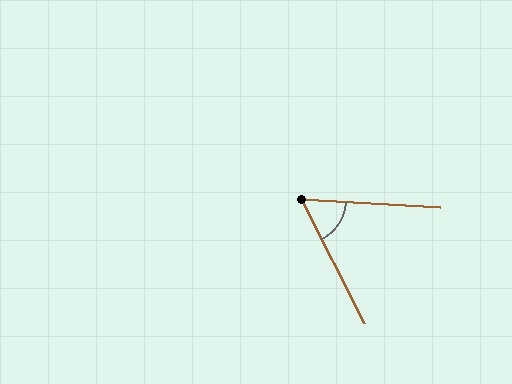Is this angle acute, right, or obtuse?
It is acute.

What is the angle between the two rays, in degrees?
Approximately 60 degrees.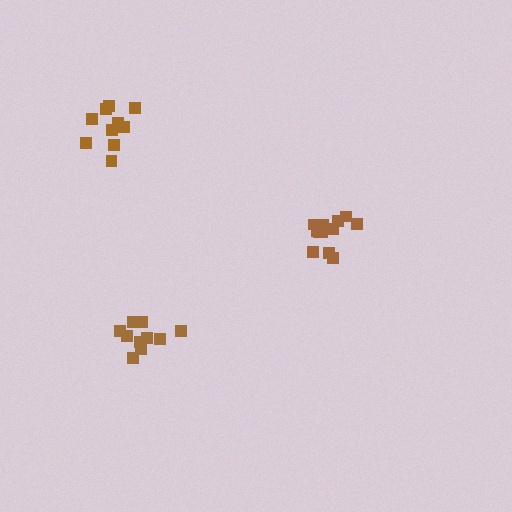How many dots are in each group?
Group 1: 10 dots, Group 2: 13 dots, Group 3: 10 dots (33 total).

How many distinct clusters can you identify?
There are 3 distinct clusters.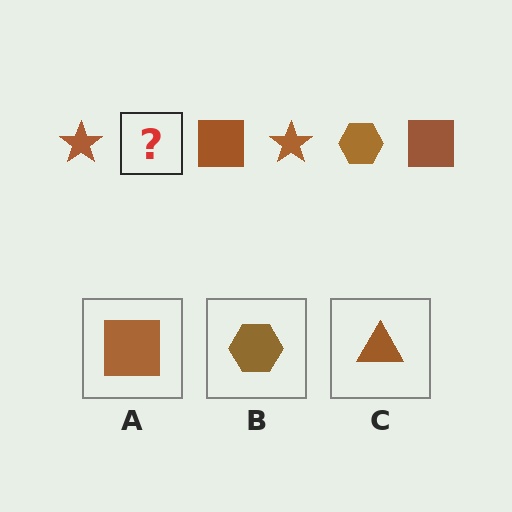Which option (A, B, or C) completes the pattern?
B.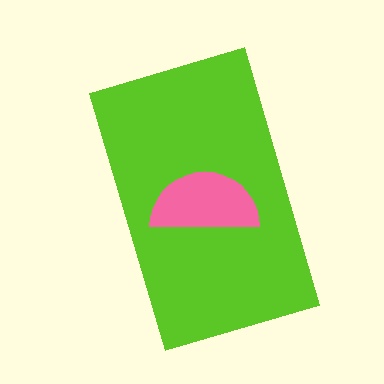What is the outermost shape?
The lime rectangle.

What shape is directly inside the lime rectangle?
The pink semicircle.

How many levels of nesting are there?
2.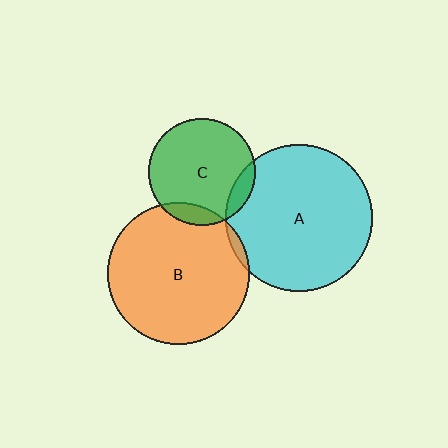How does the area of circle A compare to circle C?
Approximately 1.9 times.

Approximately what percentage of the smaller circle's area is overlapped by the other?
Approximately 10%.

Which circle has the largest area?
Circle A (cyan).